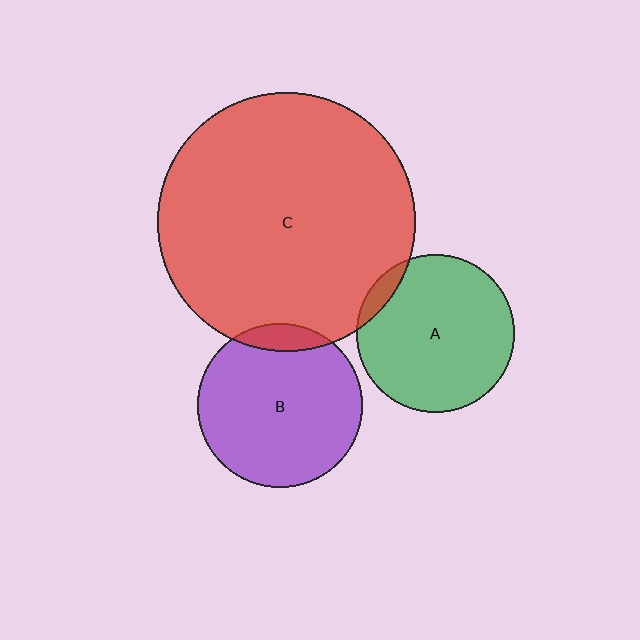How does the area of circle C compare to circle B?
Approximately 2.5 times.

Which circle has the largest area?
Circle C (red).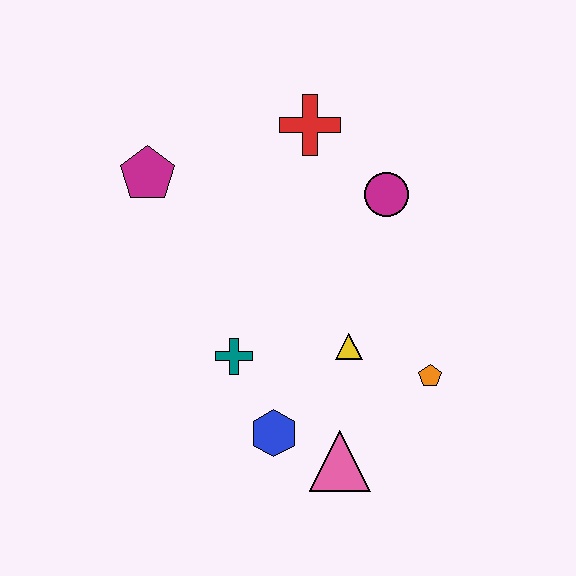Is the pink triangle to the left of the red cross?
No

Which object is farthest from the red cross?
The pink triangle is farthest from the red cross.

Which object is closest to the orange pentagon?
The yellow triangle is closest to the orange pentagon.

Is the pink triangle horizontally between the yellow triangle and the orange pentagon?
No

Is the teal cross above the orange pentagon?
Yes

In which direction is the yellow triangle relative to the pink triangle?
The yellow triangle is above the pink triangle.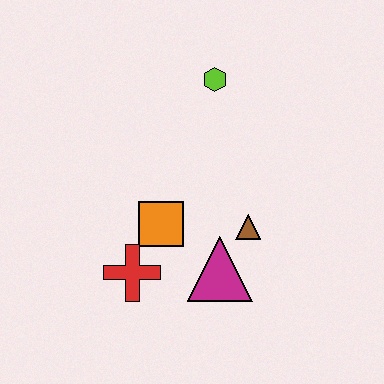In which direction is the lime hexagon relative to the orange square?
The lime hexagon is above the orange square.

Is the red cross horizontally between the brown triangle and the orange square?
No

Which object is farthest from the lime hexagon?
The red cross is farthest from the lime hexagon.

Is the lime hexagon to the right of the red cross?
Yes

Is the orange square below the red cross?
No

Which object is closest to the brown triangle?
The magenta triangle is closest to the brown triangle.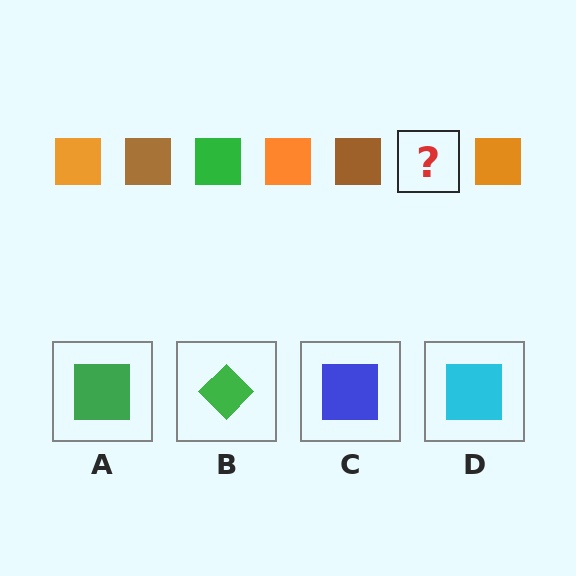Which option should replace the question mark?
Option A.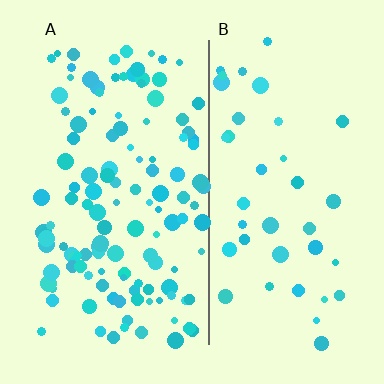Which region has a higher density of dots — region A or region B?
A (the left).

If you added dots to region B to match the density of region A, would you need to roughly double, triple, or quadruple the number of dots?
Approximately triple.